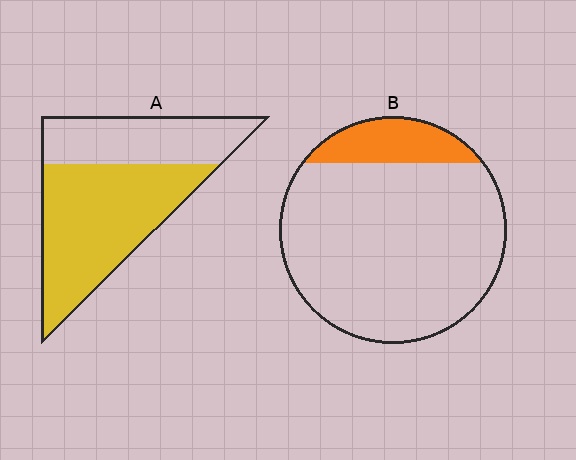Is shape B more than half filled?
No.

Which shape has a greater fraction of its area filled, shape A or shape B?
Shape A.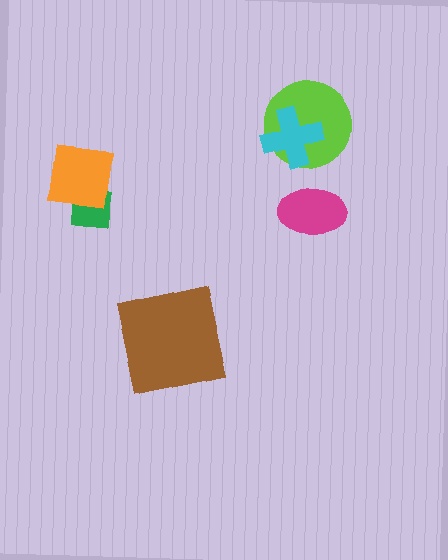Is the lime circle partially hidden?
Yes, it is partially covered by another shape.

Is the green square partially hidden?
Yes, it is partially covered by another shape.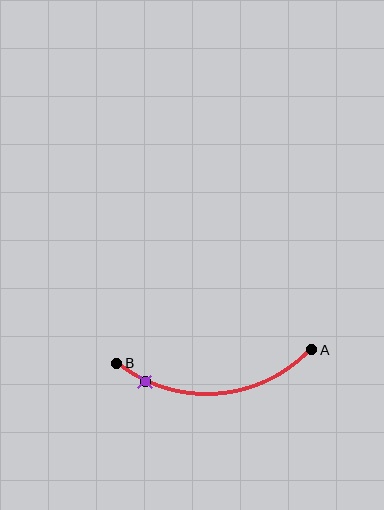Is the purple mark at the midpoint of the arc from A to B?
No. The purple mark lies on the arc but is closer to endpoint B. The arc midpoint would be at the point on the curve equidistant along the arc from both A and B.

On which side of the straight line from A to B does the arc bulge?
The arc bulges below the straight line connecting A and B.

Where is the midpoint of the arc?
The arc midpoint is the point on the curve farthest from the straight line joining A and B. It sits below that line.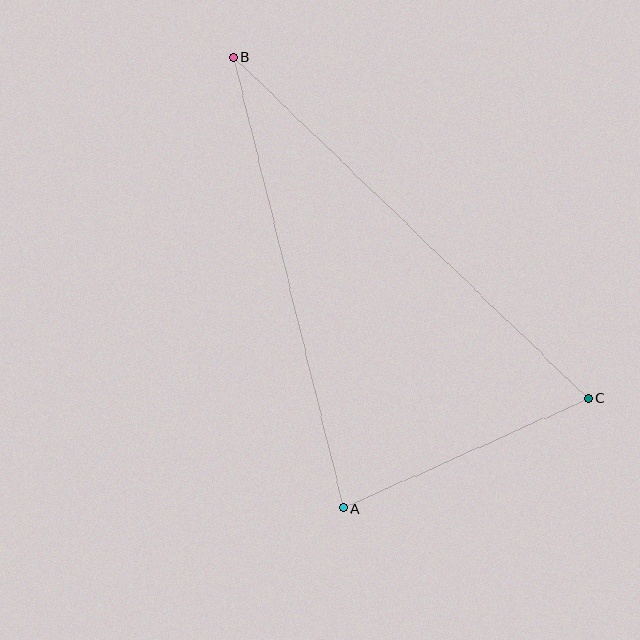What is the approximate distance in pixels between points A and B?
The distance between A and B is approximately 464 pixels.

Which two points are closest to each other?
Points A and C are closest to each other.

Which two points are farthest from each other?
Points B and C are farthest from each other.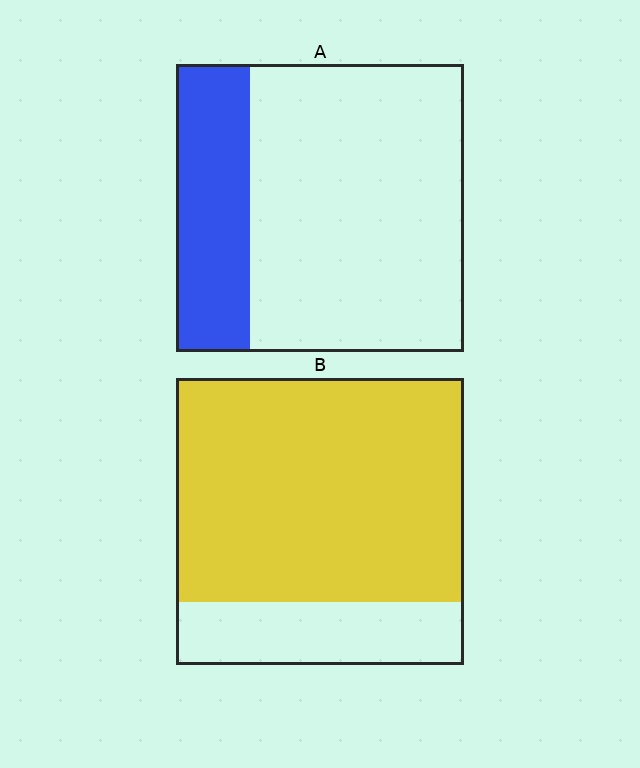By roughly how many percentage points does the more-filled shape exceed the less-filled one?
By roughly 50 percentage points (B over A).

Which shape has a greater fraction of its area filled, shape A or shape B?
Shape B.